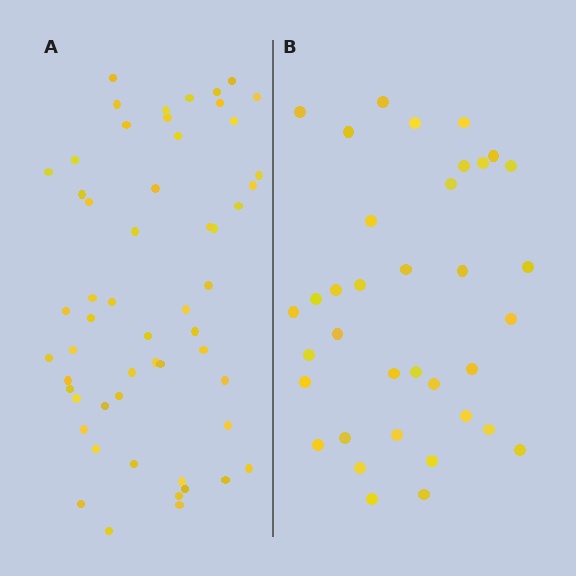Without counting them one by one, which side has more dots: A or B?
Region A (the left region) has more dots.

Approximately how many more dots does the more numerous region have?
Region A has approximately 20 more dots than region B.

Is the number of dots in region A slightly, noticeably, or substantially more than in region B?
Region A has substantially more. The ratio is roughly 1.5 to 1.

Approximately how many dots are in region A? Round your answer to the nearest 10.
About 60 dots. (The exact count is 55, which rounds to 60.)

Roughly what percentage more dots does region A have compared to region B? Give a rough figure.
About 55% more.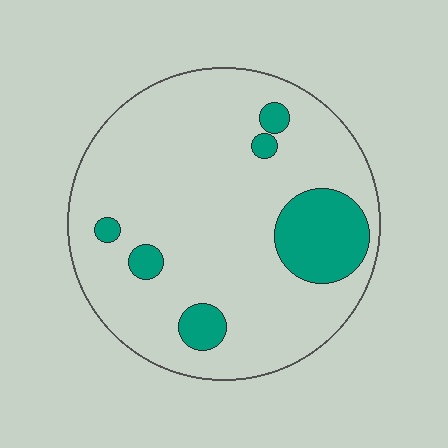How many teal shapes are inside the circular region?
6.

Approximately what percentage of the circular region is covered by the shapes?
Approximately 15%.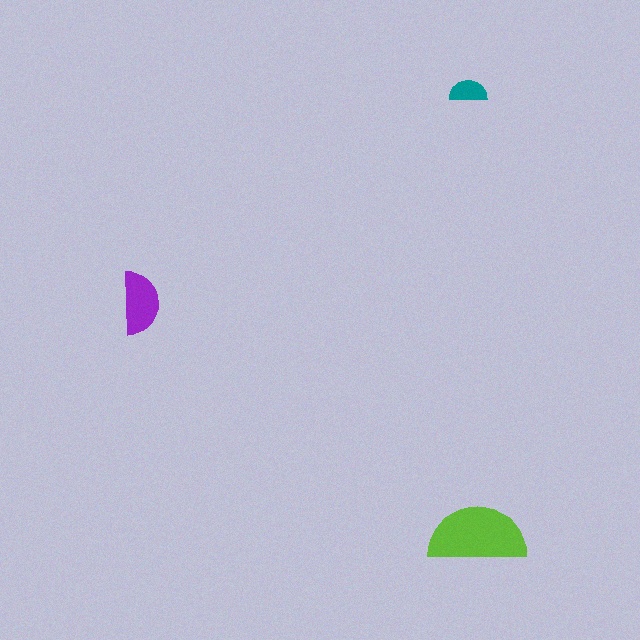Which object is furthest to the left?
The purple semicircle is leftmost.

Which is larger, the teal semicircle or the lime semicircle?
The lime one.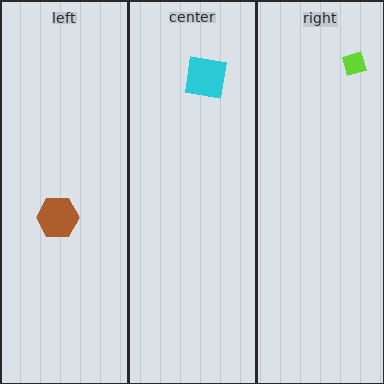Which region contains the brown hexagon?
The left region.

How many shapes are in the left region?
1.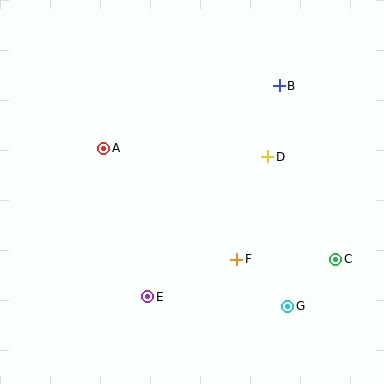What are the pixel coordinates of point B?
Point B is at (279, 86).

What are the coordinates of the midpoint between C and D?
The midpoint between C and D is at (302, 208).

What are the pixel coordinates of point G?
Point G is at (288, 306).